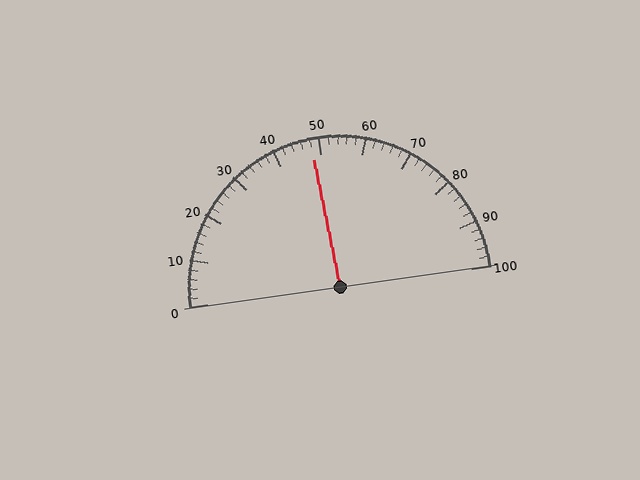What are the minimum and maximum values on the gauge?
The gauge ranges from 0 to 100.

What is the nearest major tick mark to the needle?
The nearest major tick mark is 50.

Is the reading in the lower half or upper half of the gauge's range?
The reading is in the lower half of the range (0 to 100).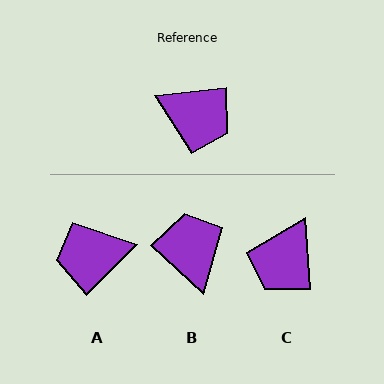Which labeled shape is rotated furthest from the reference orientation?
A, about 141 degrees away.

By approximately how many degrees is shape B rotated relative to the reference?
Approximately 131 degrees counter-clockwise.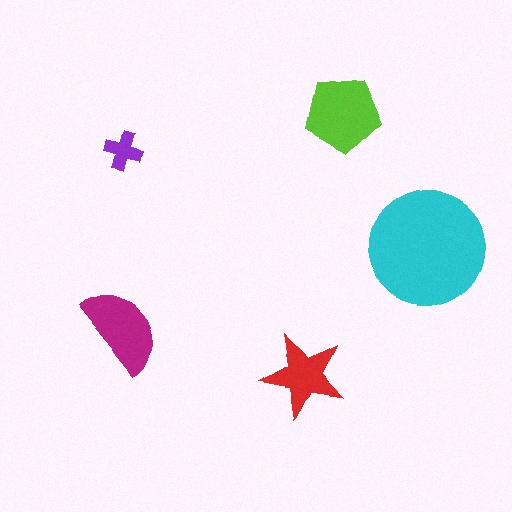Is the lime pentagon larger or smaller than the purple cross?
Larger.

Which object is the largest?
The cyan circle.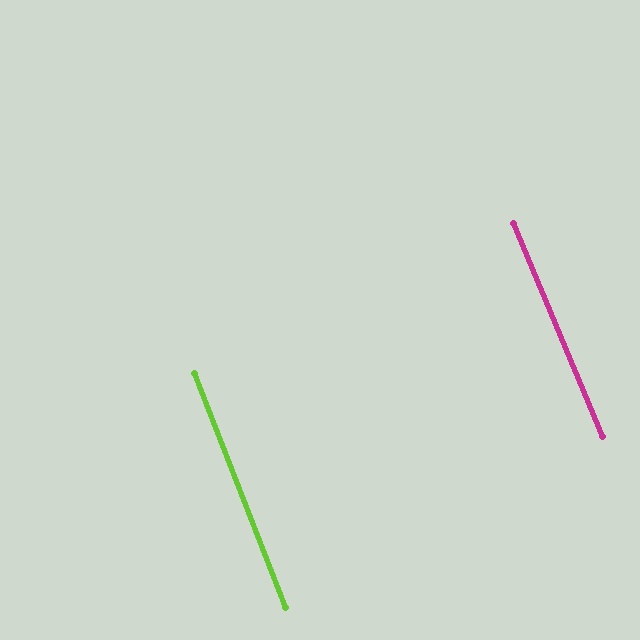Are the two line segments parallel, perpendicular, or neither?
Parallel — their directions differ by only 1.4°.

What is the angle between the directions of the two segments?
Approximately 1 degree.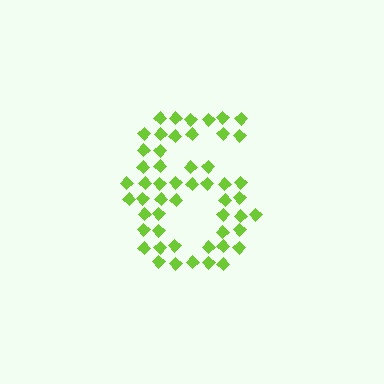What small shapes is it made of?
It is made of small diamonds.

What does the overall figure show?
The overall figure shows the digit 6.